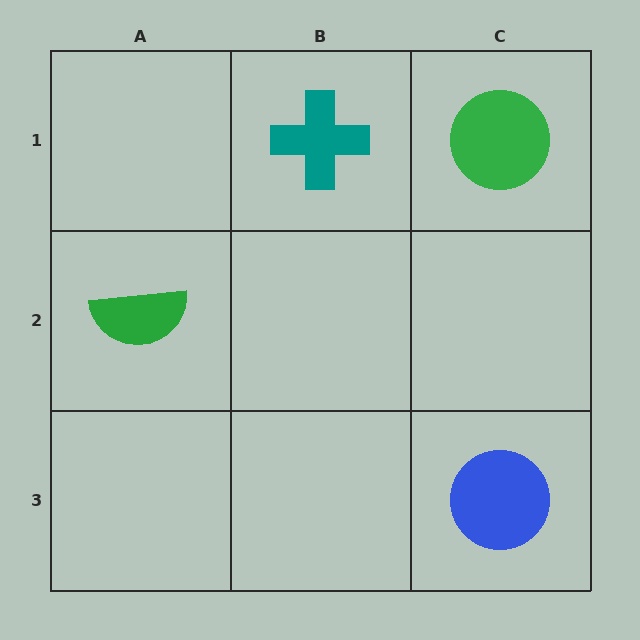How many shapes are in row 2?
1 shape.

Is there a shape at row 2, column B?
No, that cell is empty.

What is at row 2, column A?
A green semicircle.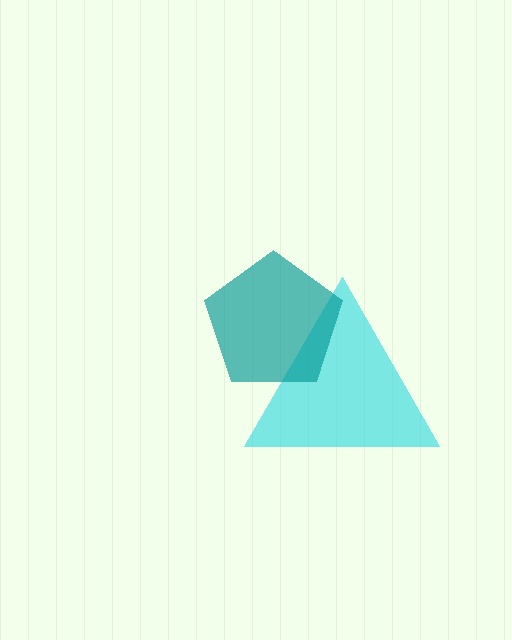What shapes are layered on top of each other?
The layered shapes are: a cyan triangle, a teal pentagon.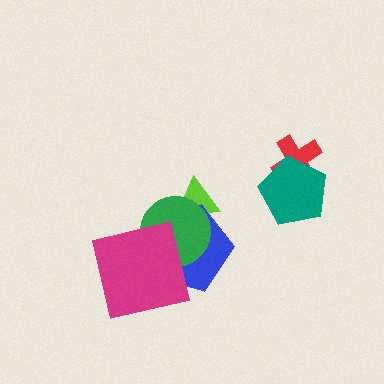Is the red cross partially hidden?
Yes, it is partially covered by another shape.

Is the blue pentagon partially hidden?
Yes, it is partially covered by another shape.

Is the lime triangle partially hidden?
Yes, it is partially covered by another shape.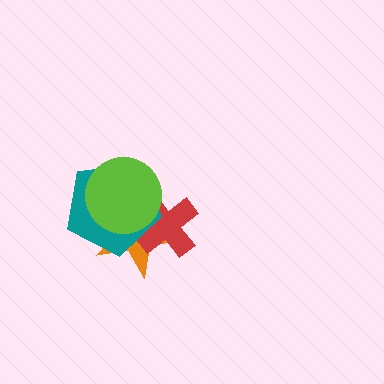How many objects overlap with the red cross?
3 objects overlap with the red cross.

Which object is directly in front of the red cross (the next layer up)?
The teal pentagon is directly in front of the red cross.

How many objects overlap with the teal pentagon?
3 objects overlap with the teal pentagon.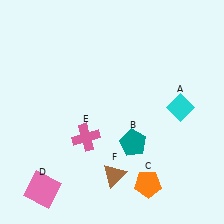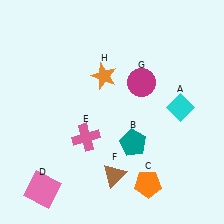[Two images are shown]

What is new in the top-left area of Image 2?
An orange star (H) was added in the top-left area of Image 2.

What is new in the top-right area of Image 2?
A magenta circle (G) was added in the top-right area of Image 2.